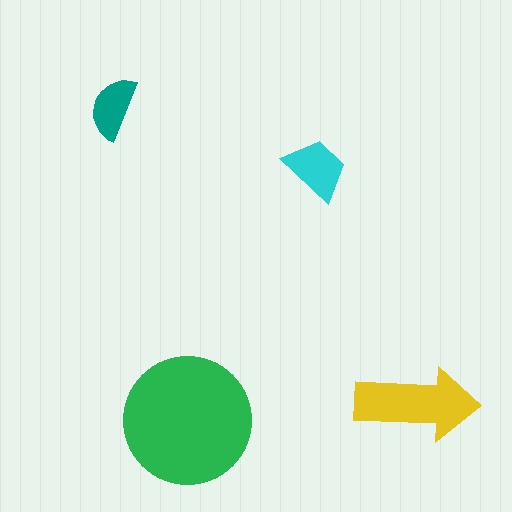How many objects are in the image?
There are 4 objects in the image.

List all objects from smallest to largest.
The teal semicircle, the cyan trapezoid, the yellow arrow, the green circle.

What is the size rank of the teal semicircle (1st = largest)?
4th.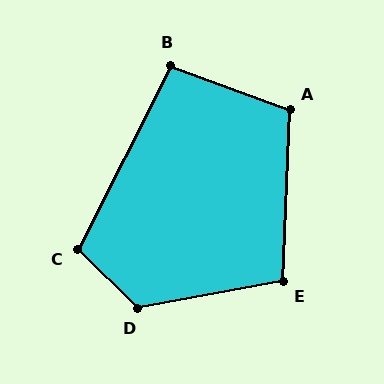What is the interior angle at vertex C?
Approximately 107 degrees (obtuse).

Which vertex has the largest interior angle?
D, at approximately 125 degrees.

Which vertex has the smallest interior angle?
B, at approximately 97 degrees.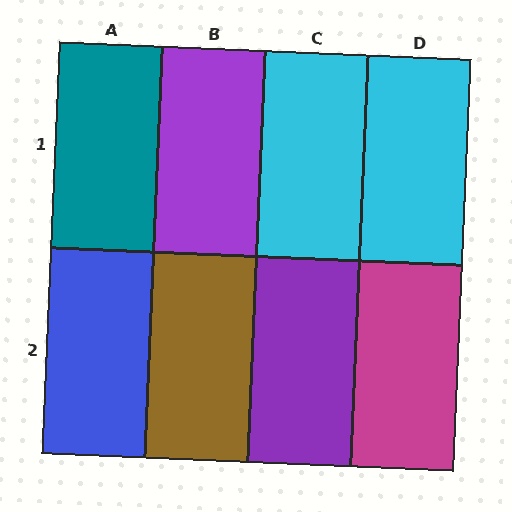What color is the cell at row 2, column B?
Brown.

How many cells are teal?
1 cell is teal.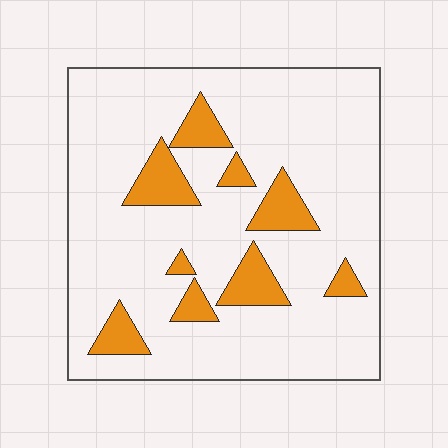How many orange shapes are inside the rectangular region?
9.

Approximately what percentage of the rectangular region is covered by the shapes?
Approximately 15%.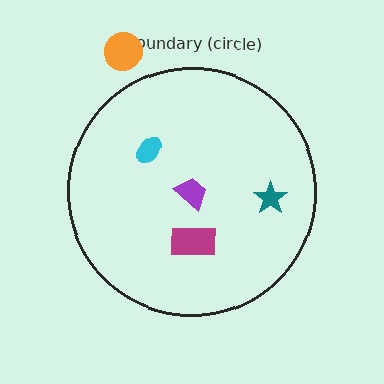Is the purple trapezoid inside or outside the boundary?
Inside.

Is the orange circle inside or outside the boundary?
Outside.